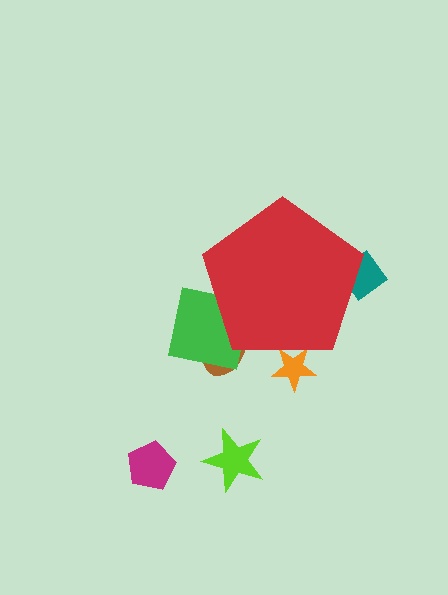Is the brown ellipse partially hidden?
Yes, the brown ellipse is partially hidden behind the red pentagon.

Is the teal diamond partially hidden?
Yes, the teal diamond is partially hidden behind the red pentagon.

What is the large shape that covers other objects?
A red pentagon.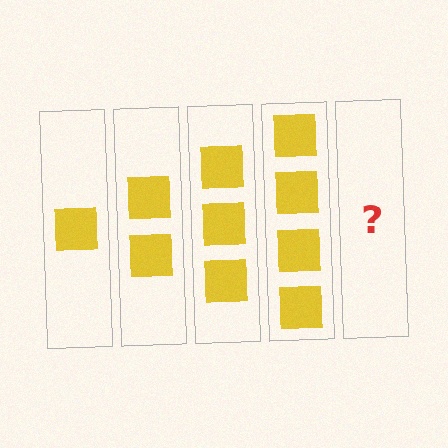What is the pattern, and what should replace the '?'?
The pattern is that each step adds one more square. The '?' should be 5 squares.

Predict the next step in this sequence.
The next step is 5 squares.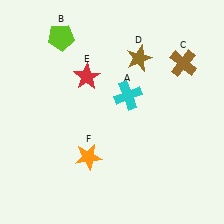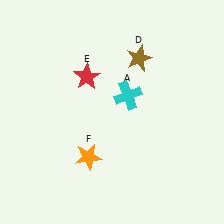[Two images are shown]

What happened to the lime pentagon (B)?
The lime pentagon (B) was removed in Image 2. It was in the top-left area of Image 1.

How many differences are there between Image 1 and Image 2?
There are 2 differences between the two images.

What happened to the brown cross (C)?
The brown cross (C) was removed in Image 2. It was in the top-right area of Image 1.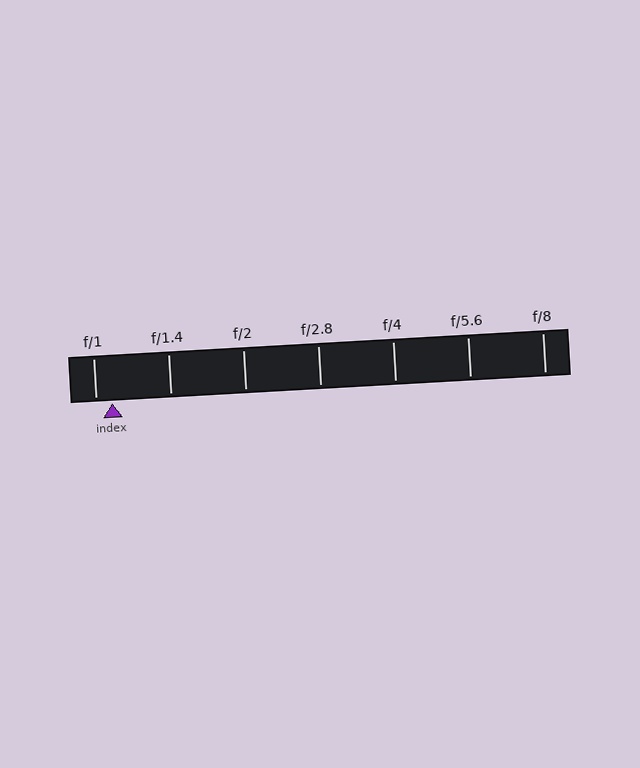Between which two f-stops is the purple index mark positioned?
The index mark is between f/1 and f/1.4.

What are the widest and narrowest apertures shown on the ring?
The widest aperture shown is f/1 and the narrowest is f/8.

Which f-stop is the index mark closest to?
The index mark is closest to f/1.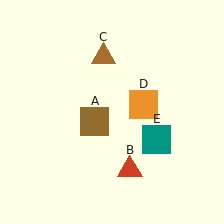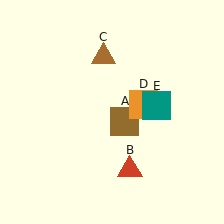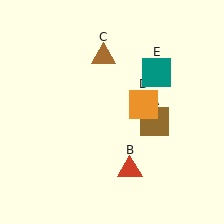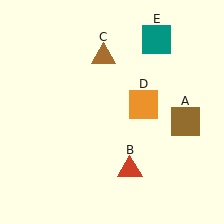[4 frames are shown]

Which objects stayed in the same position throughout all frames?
Red triangle (object B) and brown triangle (object C) and orange square (object D) remained stationary.